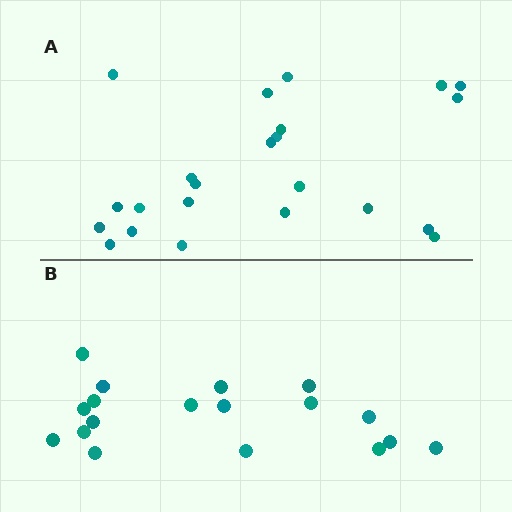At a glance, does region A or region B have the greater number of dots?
Region A (the top region) has more dots.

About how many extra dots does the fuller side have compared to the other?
Region A has about 5 more dots than region B.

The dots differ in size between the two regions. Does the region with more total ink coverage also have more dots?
No. Region B has more total ink coverage because its dots are larger, but region A actually contains more individual dots. Total area can be misleading — the number of items is what matters here.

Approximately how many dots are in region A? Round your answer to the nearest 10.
About 20 dots. (The exact count is 23, which rounds to 20.)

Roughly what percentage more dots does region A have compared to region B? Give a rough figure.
About 30% more.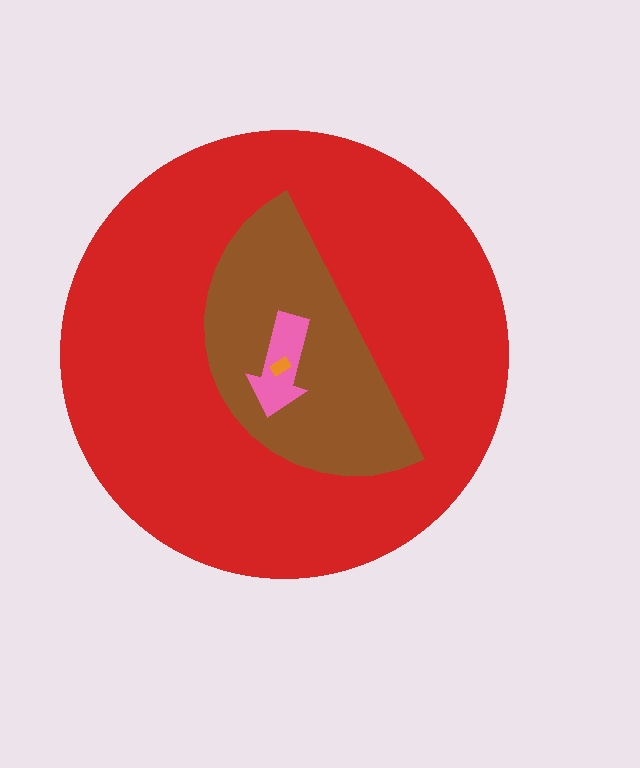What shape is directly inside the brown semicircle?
The pink arrow.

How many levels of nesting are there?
4.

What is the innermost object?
The orange rectangle.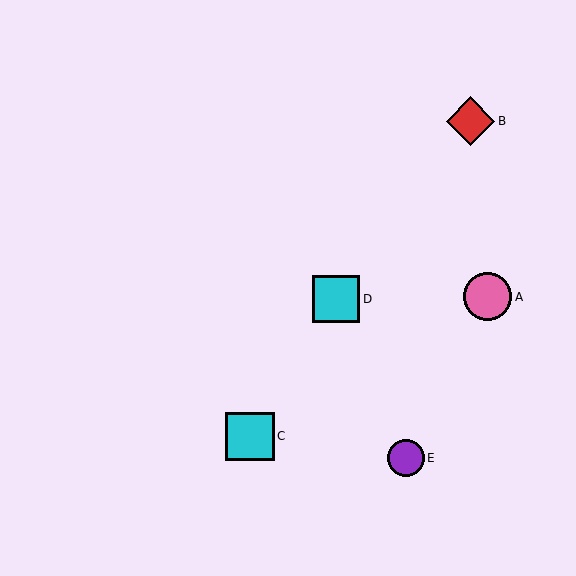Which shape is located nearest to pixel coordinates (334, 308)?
The cyan square (labeled D) at (336, 299) is nearest to that location.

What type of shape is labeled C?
Shape C is a cyan square.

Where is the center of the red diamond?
The center of the red diamond is at (471, 121).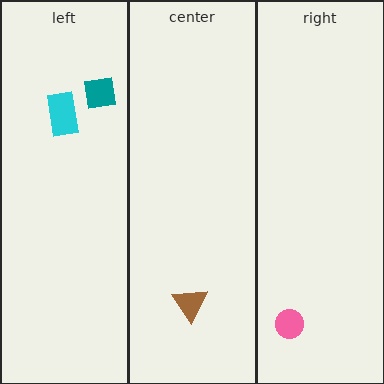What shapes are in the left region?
The teal square, the cyan rectangle.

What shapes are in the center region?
The brown triangle.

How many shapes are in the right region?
1.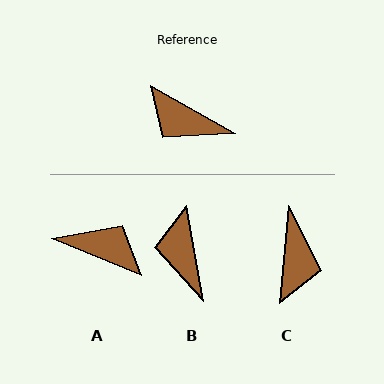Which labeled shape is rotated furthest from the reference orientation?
A, about 173 degrees away.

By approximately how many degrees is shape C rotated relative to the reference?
Approximately 114 degrees counter-clockwise.